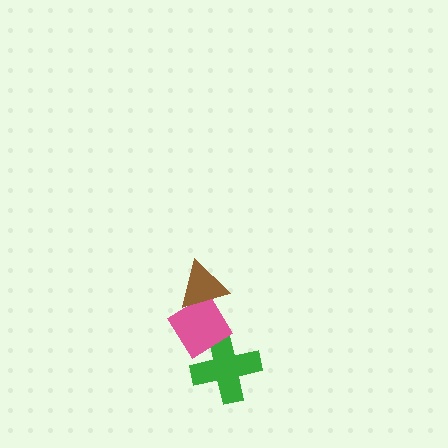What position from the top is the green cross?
The green cross is 3rd from the top.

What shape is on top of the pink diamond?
The brown triangle is on top of the pink diamond.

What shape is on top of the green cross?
The pink diamond is on top of the green cross.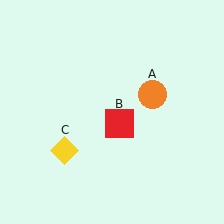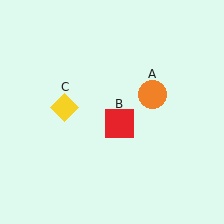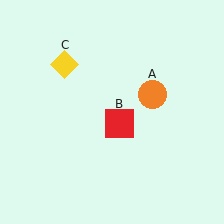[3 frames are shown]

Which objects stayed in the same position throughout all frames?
Orange circle (object A) and red square (object B) remained stationary.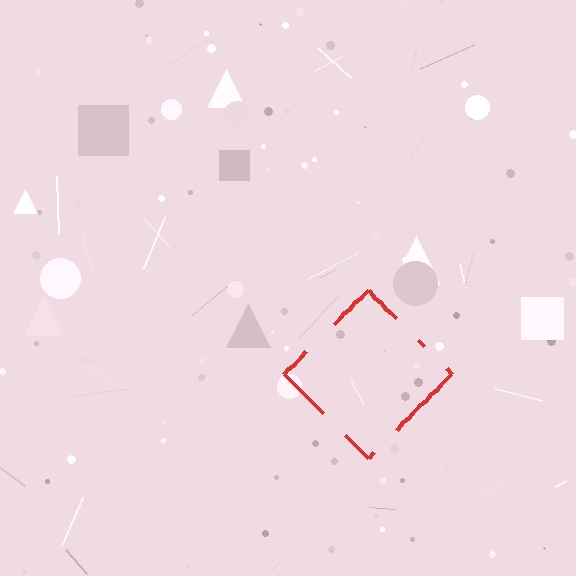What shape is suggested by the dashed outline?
The dashed outline suggests a diamond.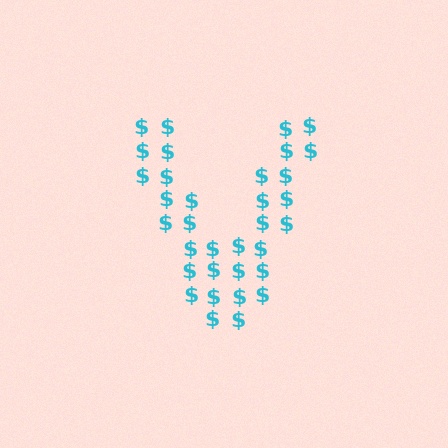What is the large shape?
The large shape is the letter V.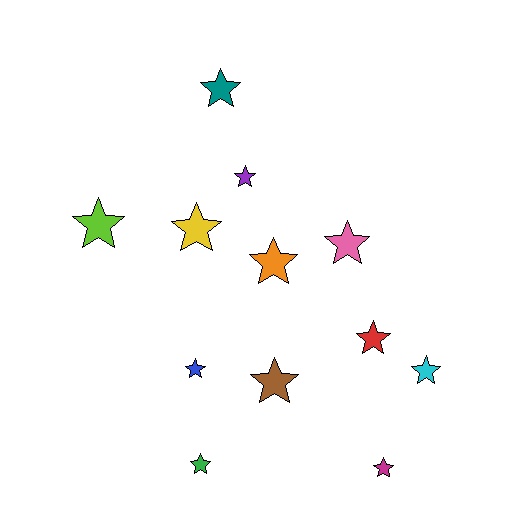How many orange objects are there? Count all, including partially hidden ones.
There is 1 orange object.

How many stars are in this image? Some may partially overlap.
There are 12 stars.